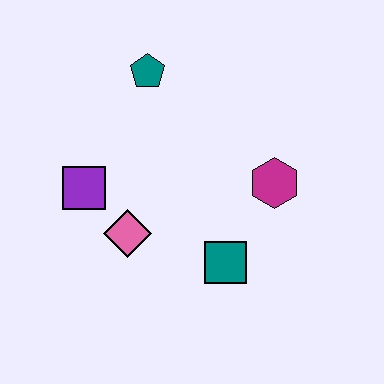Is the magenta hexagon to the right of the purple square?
Yes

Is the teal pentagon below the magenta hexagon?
No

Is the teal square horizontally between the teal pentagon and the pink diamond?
No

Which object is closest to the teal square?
The magenta hexagon is closest to the teal square.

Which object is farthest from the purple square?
The magenta hexagon is farthest from the purple square.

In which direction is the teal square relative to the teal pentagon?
The teal square is below the teal pentagon.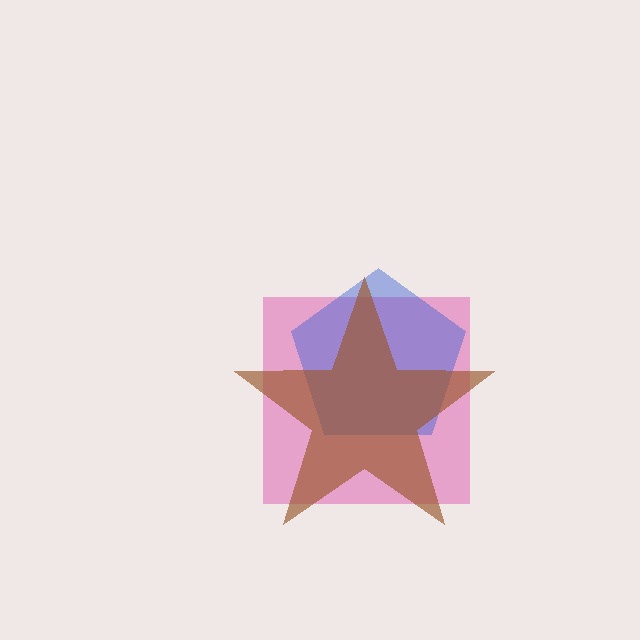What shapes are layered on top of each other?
The layered shapes are: a pink square, a blue pentagon, a brown star.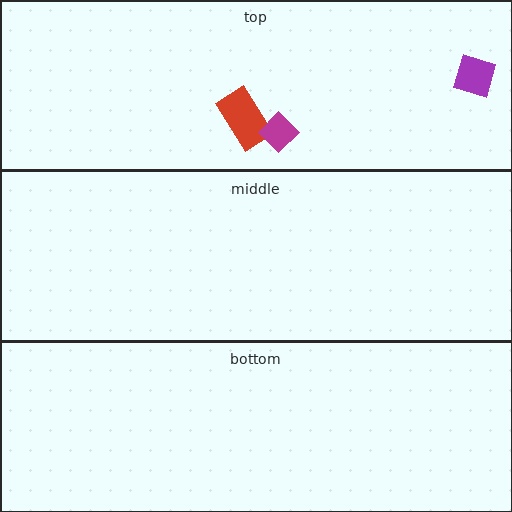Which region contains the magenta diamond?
The top region.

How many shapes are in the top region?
3.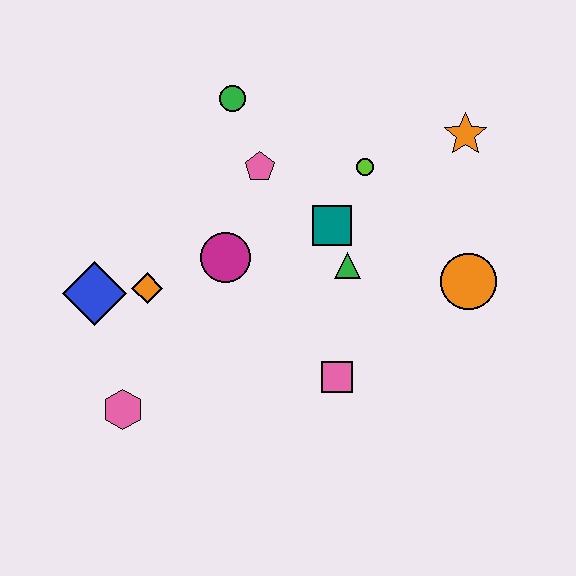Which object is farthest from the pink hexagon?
The orange star is farthest from the pink hexagon.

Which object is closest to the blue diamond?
The orange diamond is closest to the blue diamond.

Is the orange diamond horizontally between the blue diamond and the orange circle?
Yes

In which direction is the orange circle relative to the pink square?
The orange circle is to the right of the pink square.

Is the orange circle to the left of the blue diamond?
No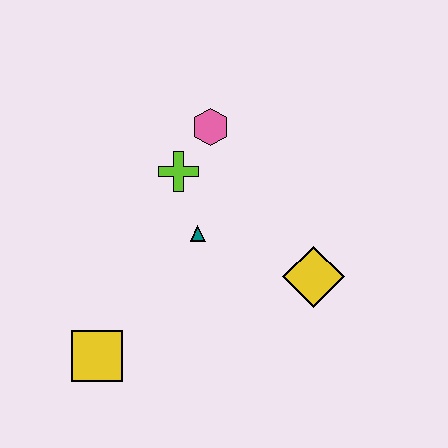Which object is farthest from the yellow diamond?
The yellow square is farthest from the yellow diamond.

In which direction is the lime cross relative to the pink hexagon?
The lime cross is below the pink hexagon.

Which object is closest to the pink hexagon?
The lime cross is closest to the pink hexagon.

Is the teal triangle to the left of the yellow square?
No